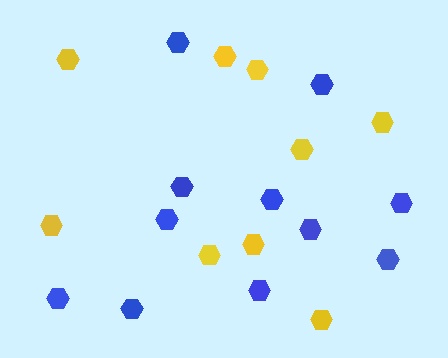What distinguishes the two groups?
There are 2 groups: one group of yellow hexagons (9) and one group of blue hexagons (11).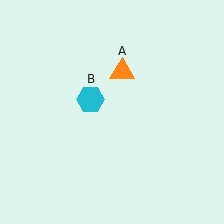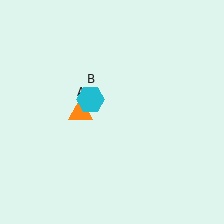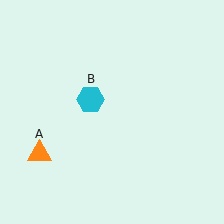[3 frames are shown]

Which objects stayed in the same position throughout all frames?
Cyan hexagon (object B) remained stationary.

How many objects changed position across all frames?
1 object changed position: orange triangle (object A).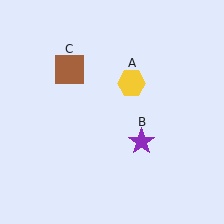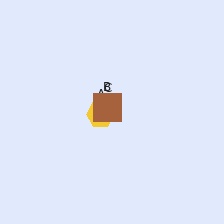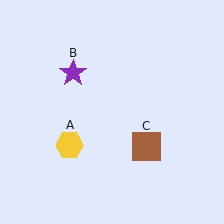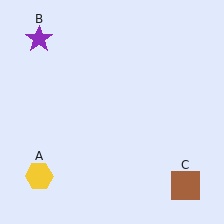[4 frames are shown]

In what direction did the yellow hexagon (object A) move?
The yellow hexagon (object A) moved down and to the left.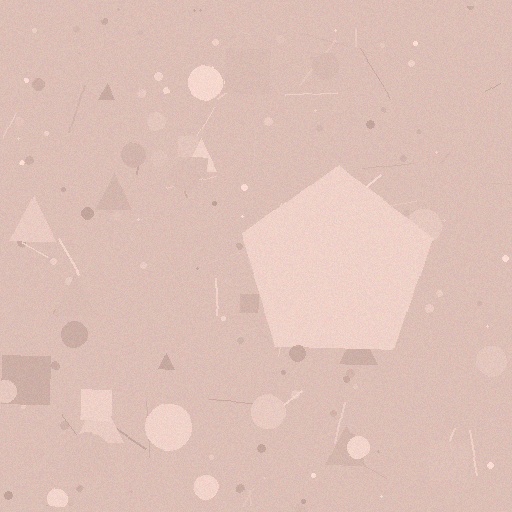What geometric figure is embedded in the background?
A pentagon is embedded in the background.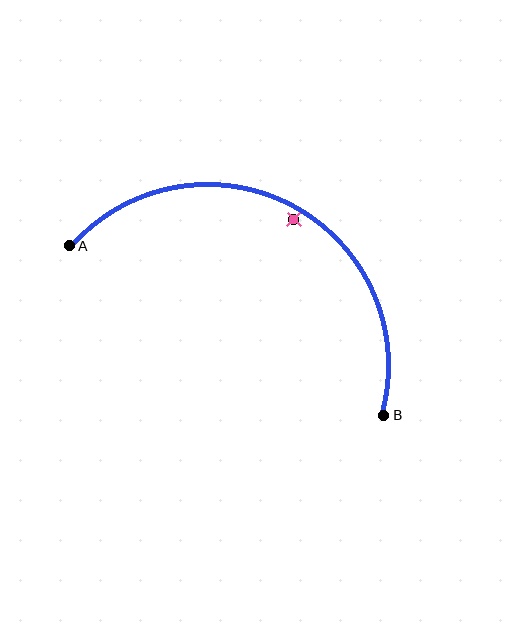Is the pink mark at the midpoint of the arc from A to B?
No — the pink mark does not lie on the arc at all. It sits slightly inside the curve.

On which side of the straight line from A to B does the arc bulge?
The arc bulges above the straight line connecting A and B.